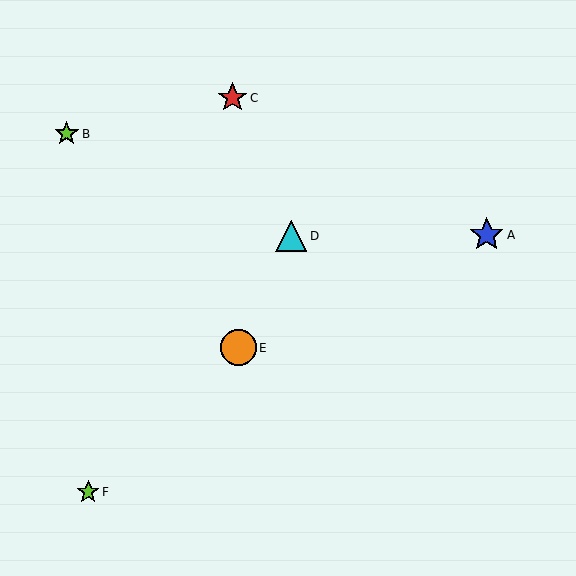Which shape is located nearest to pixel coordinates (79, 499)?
The lime star (labeled F) at (88, 492) is nearest to that location.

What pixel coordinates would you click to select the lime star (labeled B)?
Click at (67, 134) to select the lime star B.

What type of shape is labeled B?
Shape B is a lime star.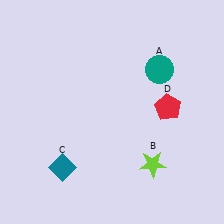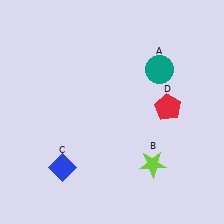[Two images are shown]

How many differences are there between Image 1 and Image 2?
There is 1 difference between the two images.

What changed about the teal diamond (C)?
In Image 1, C is teal. In Image 2, it changed to blue.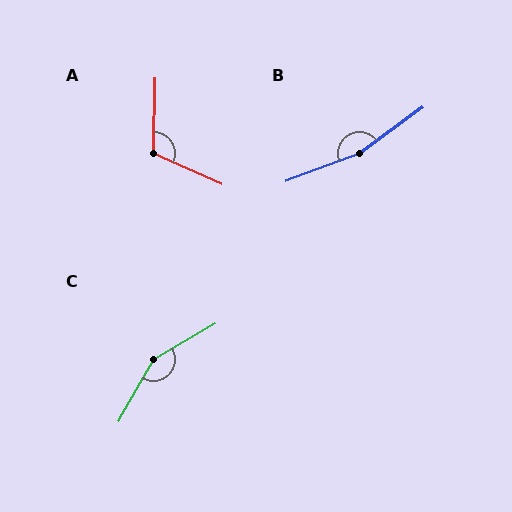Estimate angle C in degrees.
Approximately 150 degrees.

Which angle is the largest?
B, at approximately 164 degrees.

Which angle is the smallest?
A, at approximately 113 degrees.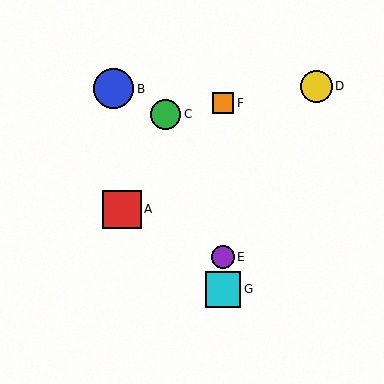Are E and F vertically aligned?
Yes, both are at x≈223.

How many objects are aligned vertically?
3 objects (E, F, G) are aligned vertically.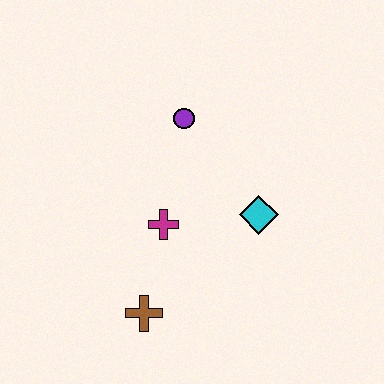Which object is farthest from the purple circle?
The brown cross is farthest from the purple circle.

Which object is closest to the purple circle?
The magenta cross is closest to the purple circle.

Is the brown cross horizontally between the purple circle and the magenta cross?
No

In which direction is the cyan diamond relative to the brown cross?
The cyan diamond is to the right of the brown cross.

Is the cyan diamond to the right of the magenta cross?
Yes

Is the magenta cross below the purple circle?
Yes